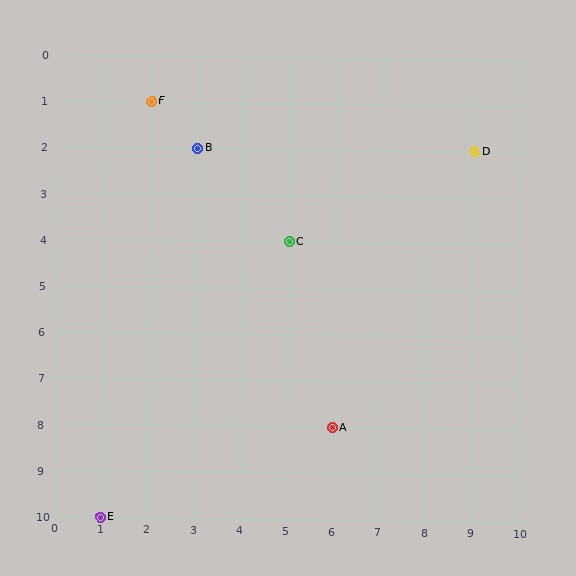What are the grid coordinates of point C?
Point C is at grid coordinates (5, 4).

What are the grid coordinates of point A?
Point A is at grid coordinates (6, 8).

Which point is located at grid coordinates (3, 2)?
Point B is at (3, 2).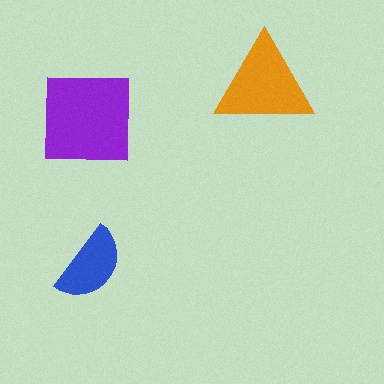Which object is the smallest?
The blue semicircle.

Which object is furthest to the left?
The purple square is leftmost.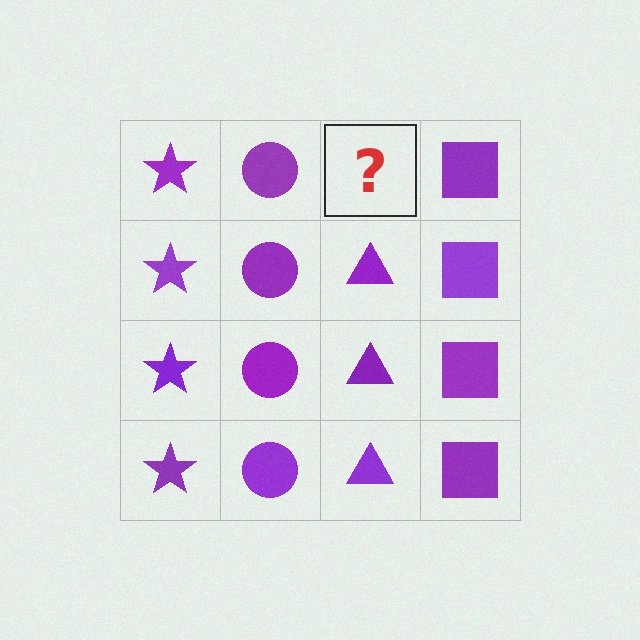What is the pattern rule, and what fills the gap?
The rule is that each column has a consistent shape. The gap should be filled with a purple triangle.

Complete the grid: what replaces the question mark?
The question mark should be replaced with a purple triangle.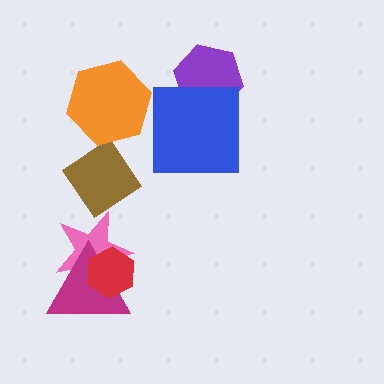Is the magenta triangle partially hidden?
Yes, it is partially covered by another shape.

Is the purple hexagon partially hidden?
Yes, it is partially covered by another shape.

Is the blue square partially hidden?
No, no other shape covers it.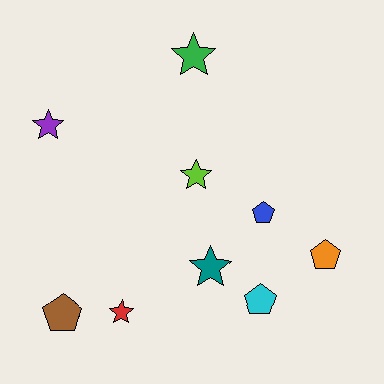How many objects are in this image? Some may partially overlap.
There are 9 objects.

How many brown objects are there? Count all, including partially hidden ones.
There is 1 brown object.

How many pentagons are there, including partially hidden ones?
There are 4 pentagons.